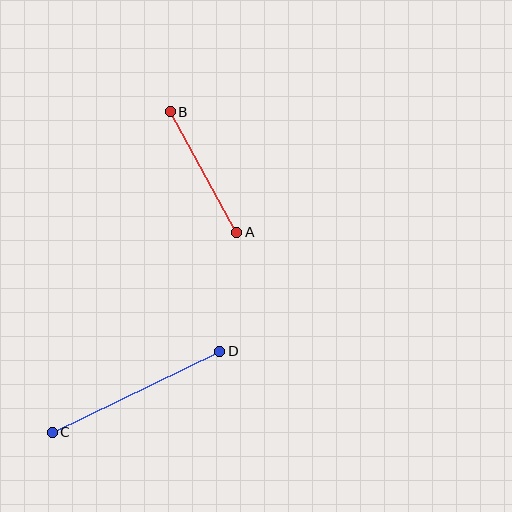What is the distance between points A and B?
The distance is approximately 138 pixels.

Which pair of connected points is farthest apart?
Points C and D are farthest apart.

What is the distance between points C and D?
The distance is approximately 186 pixels.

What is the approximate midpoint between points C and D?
The midpoint is at approximately (136, 392) pixels.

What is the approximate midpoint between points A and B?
The midpoint is at approximately (203, 172) pixels.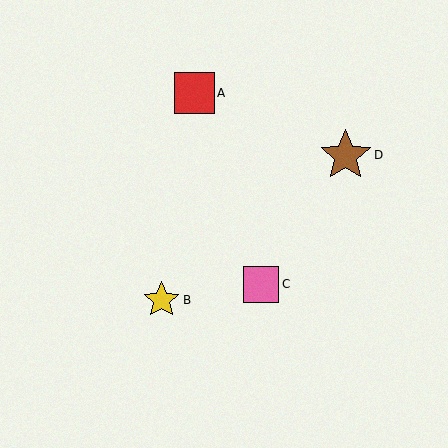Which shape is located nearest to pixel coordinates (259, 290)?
The pink square (labeled C) at (261, 284) is nearest to that location.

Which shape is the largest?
The brown star (labeled D) is the largest.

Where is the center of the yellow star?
The center of the yellow star is at (162, 300).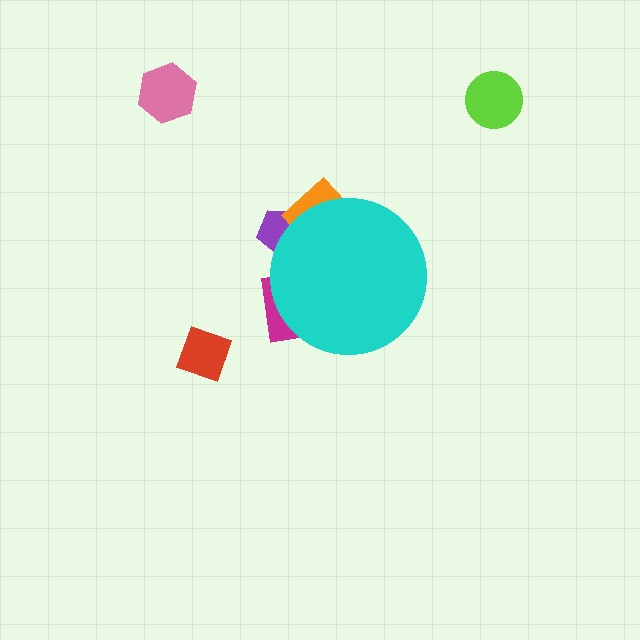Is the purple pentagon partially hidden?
Yes, the purple pentagon is partially hidden behind the cyan circle.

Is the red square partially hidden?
No, the red square is fully visible.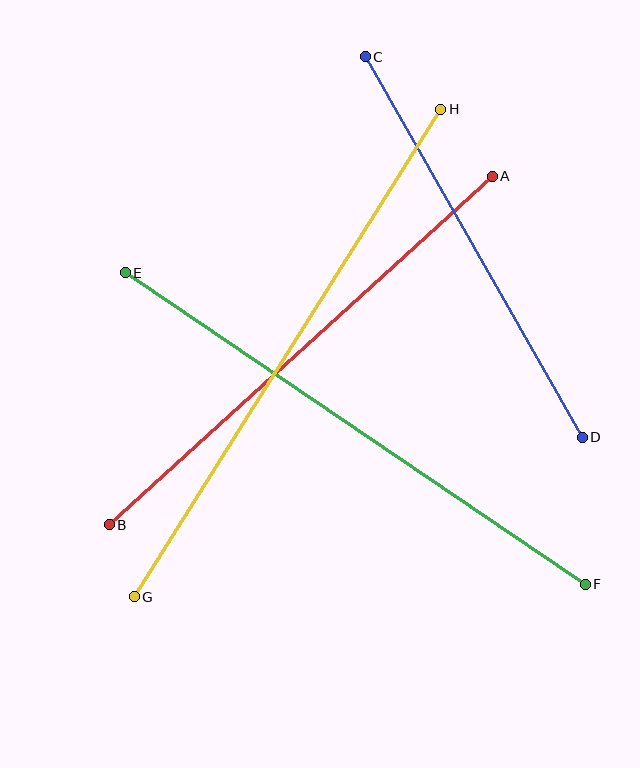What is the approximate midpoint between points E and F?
The midpoint is at approximately (355, 429) pixels.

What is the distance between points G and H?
The distance is approximately 576 pixels.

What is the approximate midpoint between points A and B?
The midpoint is at approximately (301, 351) pixels.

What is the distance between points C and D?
The distance is approximately 438 pixels.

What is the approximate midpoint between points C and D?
The midpoint is at approximately (474, 247) pixels.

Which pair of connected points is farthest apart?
Points G and H are farthest apart.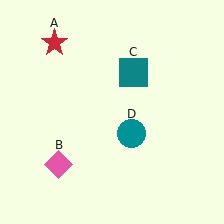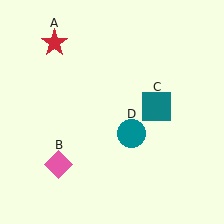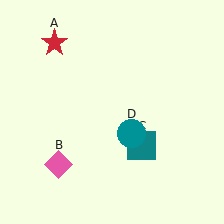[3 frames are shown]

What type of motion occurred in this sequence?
The teal square (object C) rotated clockwise around the center of the scene.